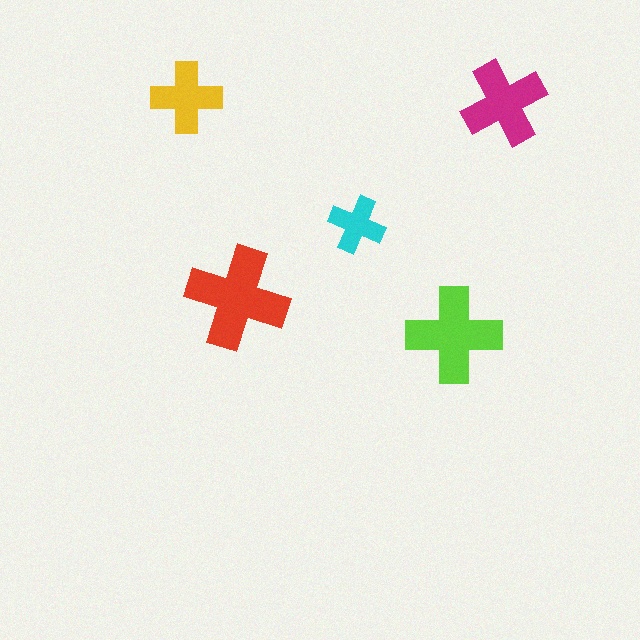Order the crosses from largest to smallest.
the red one, the lime one, the magenta one, the yellow one, the cyan one.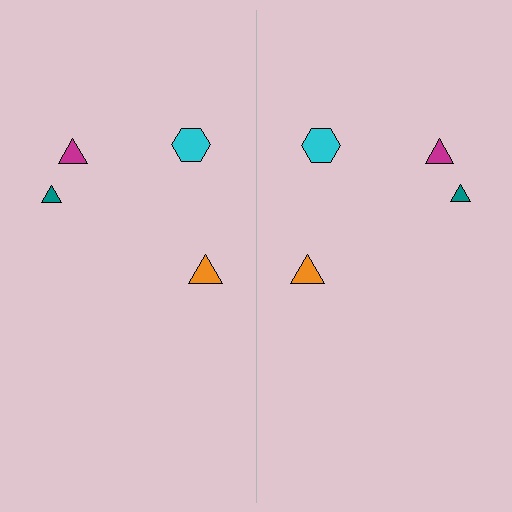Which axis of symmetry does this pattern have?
The pattern has a vertical axis of symmetry running through the center of the image.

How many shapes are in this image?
There are 8 shapes in this image.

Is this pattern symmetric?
Yes, this pattern has bilateral (reflection) symmetry.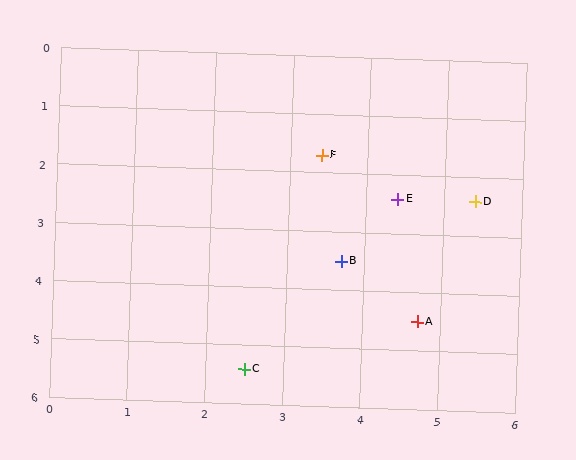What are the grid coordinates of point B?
Point B is at approximately (3.7, 3.5).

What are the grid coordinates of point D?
Point D is at approximately (5.4, 2.4).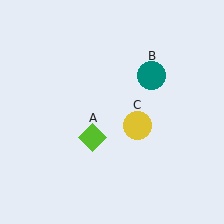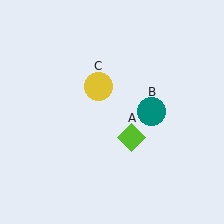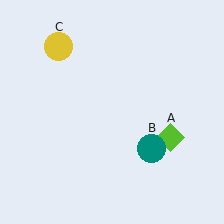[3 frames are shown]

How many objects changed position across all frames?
3 objects changed position: lime diamond (object A), teal circle (object B), yellow circle (object C).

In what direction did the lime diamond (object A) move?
The lime diamond (object A) moved right.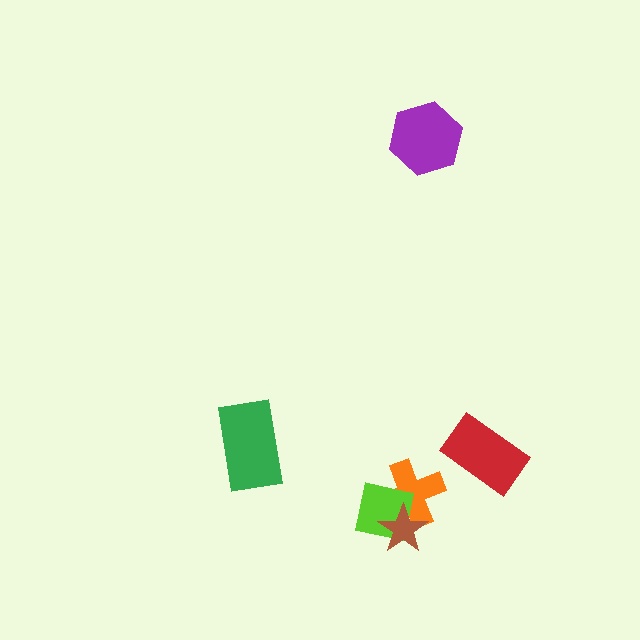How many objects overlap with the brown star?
2 objects overlap with the brown star.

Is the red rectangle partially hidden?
No, no other shape covers it.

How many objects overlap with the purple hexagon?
0 objects overlap with the purple hexagon.